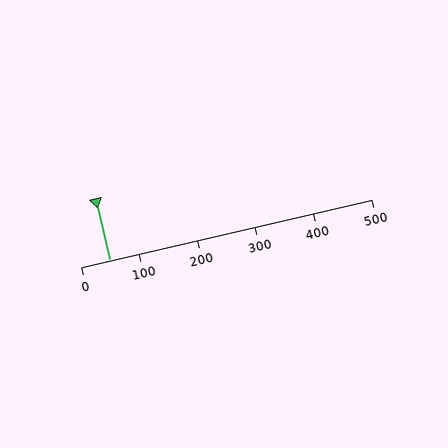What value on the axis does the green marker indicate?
The marker indicates approximately 50.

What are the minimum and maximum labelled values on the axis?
The axis runs from 0 to 500.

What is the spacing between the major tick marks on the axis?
The major ticks are spaced 100 apart.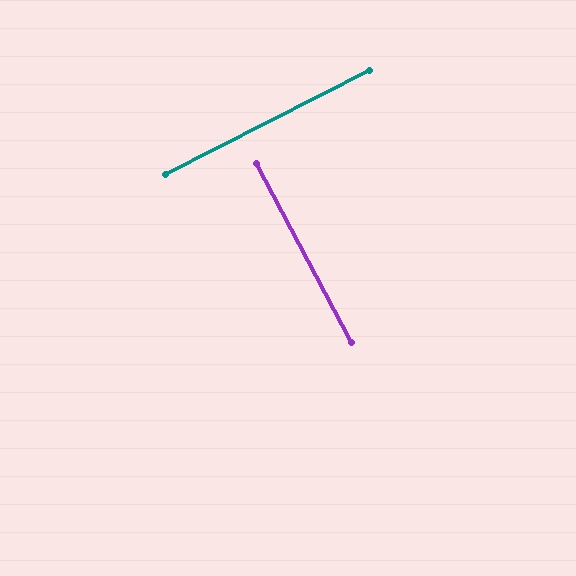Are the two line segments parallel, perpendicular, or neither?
Perpendicular — they meet at approximately 89°.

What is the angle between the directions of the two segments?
Approximately 89 degrees.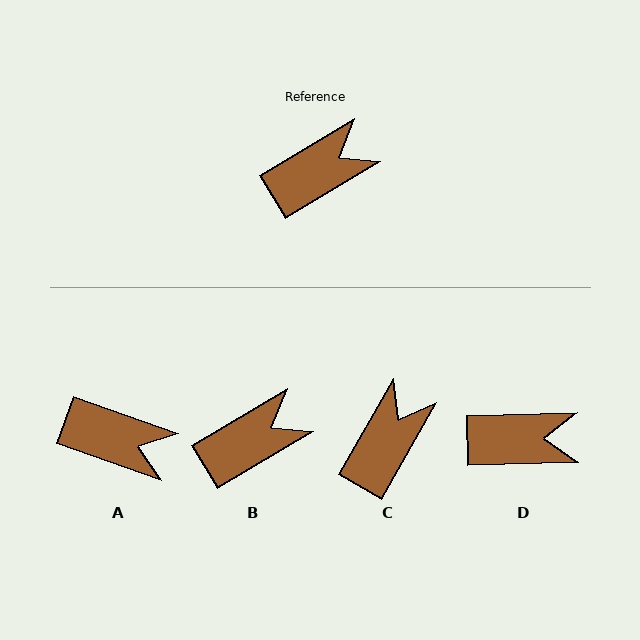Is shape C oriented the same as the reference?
No, it is off by about 29 degrees.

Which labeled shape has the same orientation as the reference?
B.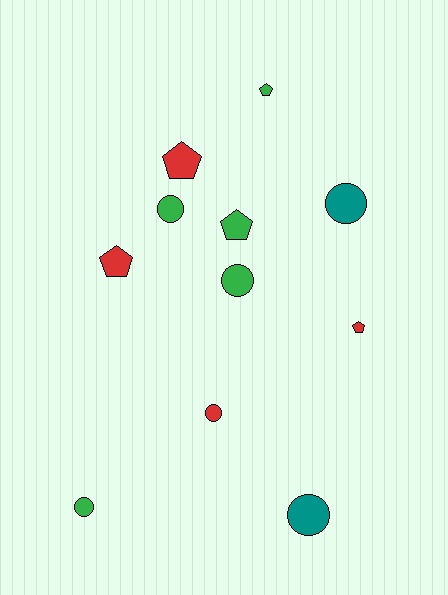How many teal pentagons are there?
There are no teal pentagons.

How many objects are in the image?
There are 11 objects.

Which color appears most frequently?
Green, with 5 objects.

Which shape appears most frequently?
Circle, with 6 objects.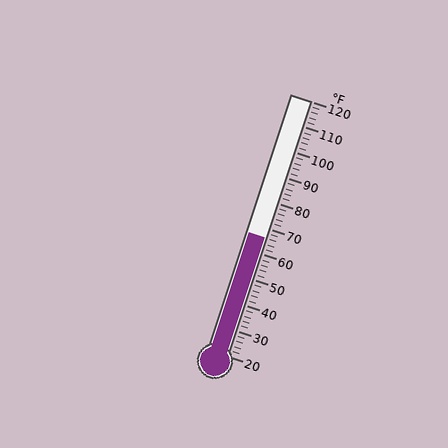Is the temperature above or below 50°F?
The temperature is above 50°F.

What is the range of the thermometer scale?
The thermometer scale ranges from 20°F to 120°F.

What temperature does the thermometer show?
The thermometer shows approximately 66°F.